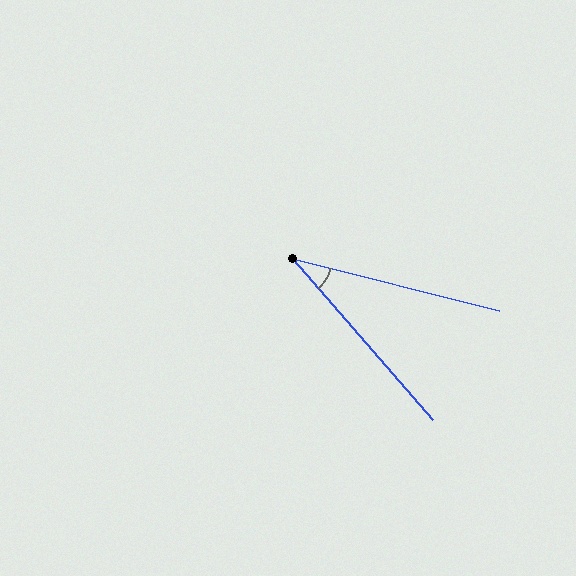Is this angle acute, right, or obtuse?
It is acute.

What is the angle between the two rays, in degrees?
Approximately 35 degrees.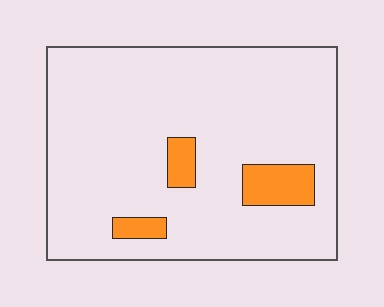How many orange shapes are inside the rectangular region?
3.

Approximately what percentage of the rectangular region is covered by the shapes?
Approximately 10%.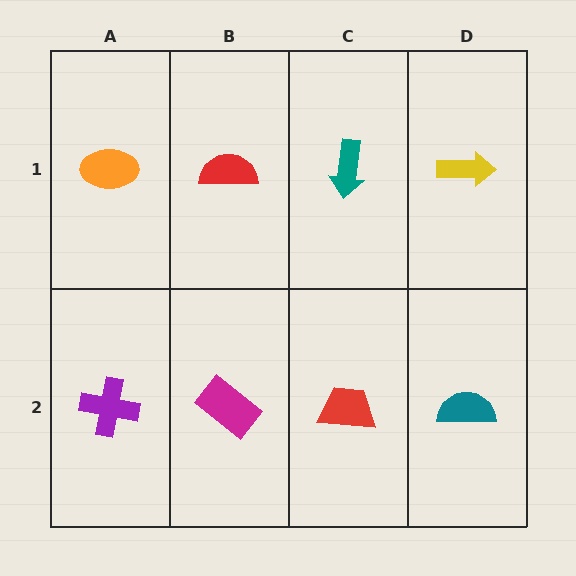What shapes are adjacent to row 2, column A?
An orange ellipse (row 1, column A), a magenta rectangle (row 2, column B).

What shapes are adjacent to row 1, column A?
A purple cross (row 2, column A), a red semicircle (row 1, column B).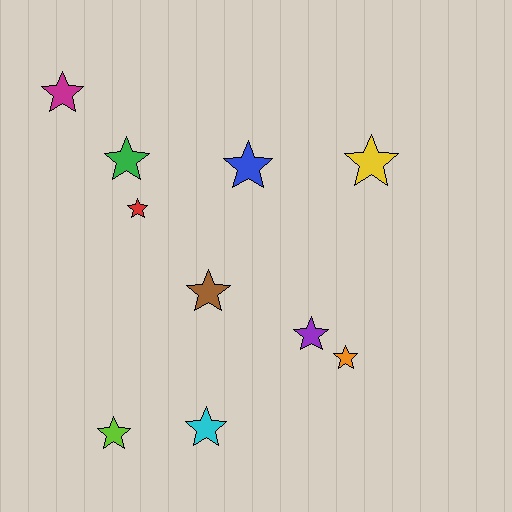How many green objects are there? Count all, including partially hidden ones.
There is 1 green object.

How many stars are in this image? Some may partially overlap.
There are 10 stars.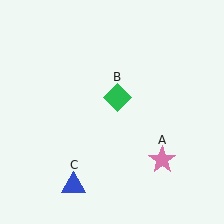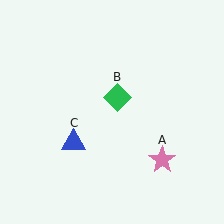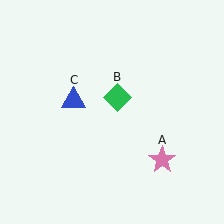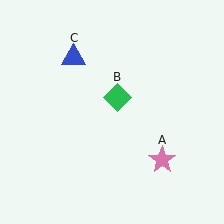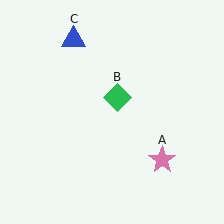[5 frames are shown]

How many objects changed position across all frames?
1 object changed position: blue triangle (object C).